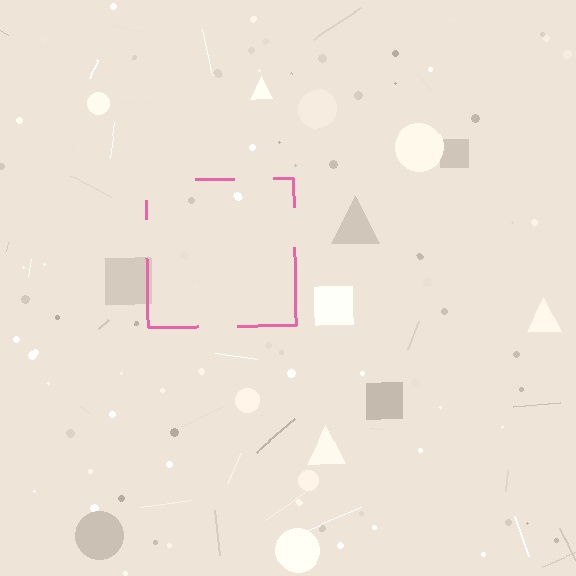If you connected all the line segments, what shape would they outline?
They would outline a square.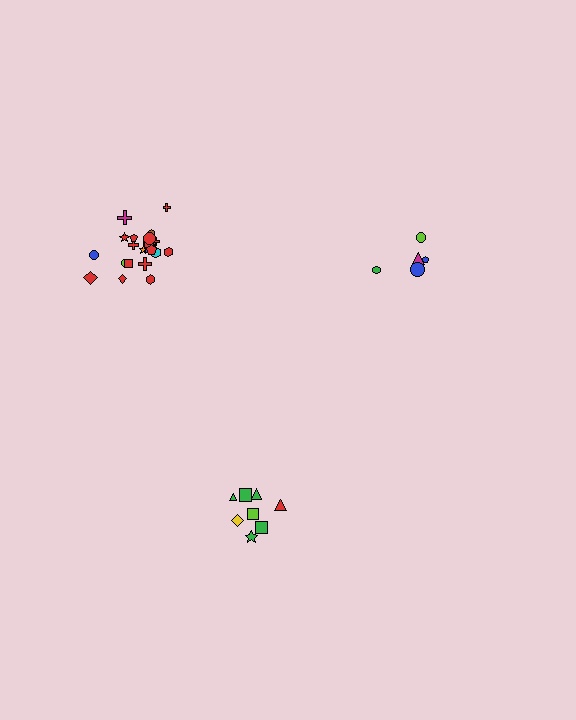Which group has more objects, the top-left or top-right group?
The top-left group.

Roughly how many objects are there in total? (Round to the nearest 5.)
Roughly 35 objects in total.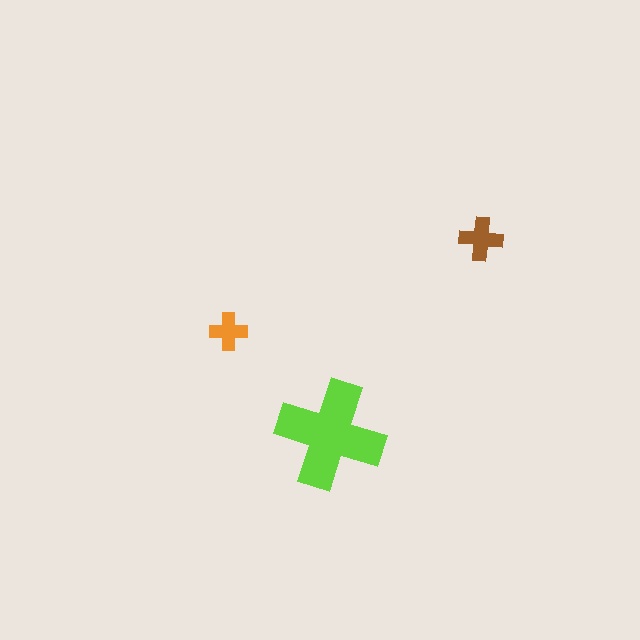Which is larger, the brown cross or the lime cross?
The lime one.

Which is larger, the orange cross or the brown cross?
The brown one.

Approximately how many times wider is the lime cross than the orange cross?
About 3 times wider.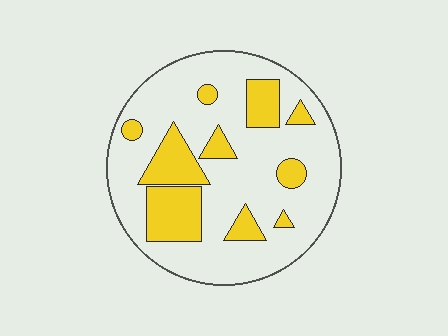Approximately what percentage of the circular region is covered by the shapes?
Approximately 25%.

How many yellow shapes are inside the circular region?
10.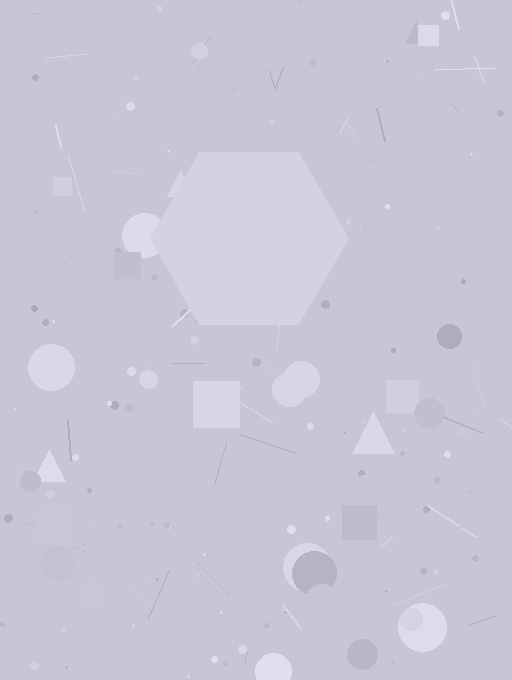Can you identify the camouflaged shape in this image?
The camouflaged shape is a hexagon.